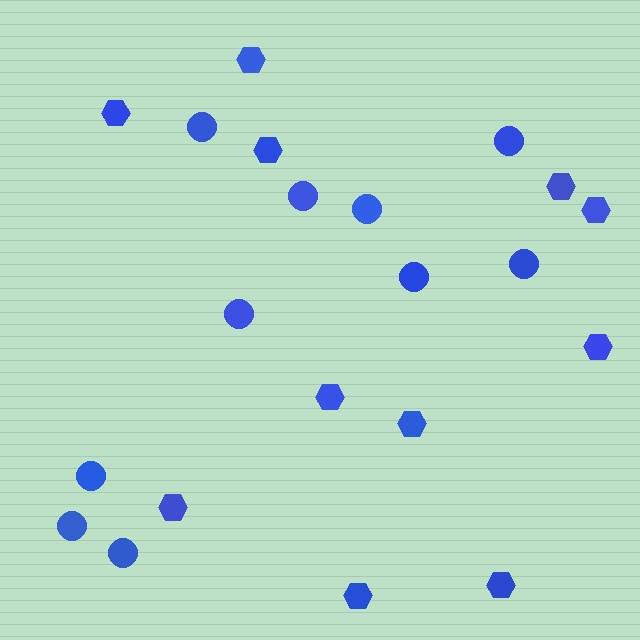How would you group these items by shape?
There are 2 groups: one group of circles (10) and one group of hexagons (11).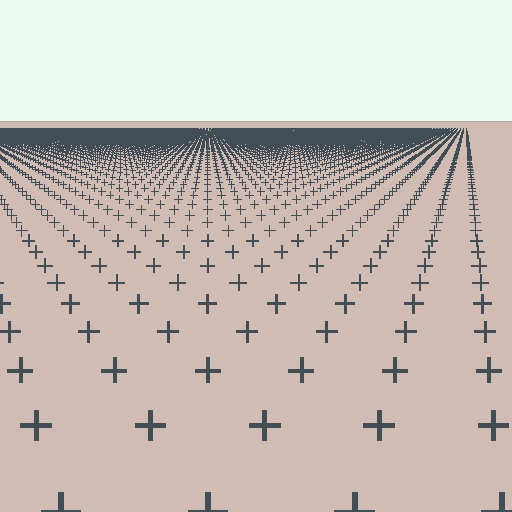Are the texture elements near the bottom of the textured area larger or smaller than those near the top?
Larger. Near the bottom, elements are closer to the viewer and appear at a bigger on-screen size.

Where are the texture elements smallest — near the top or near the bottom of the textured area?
Near the top.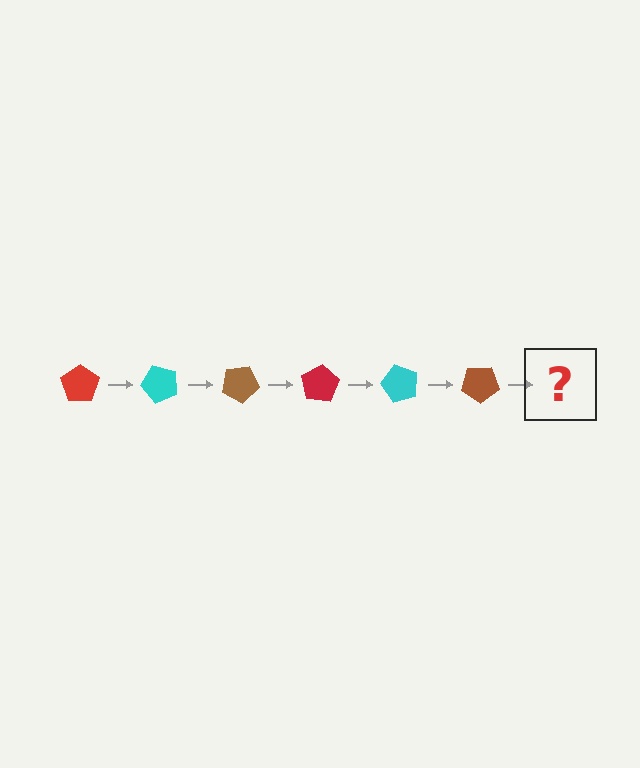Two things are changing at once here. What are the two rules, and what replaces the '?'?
The two rules are that it rotates 50 degrees each step and the color cycles through red, cyan, and brown. The '?' should be a red pentagon, rotated 300 degrees from the start.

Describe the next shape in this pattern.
It should be a red pentagon, rotated 300 degrees from the start.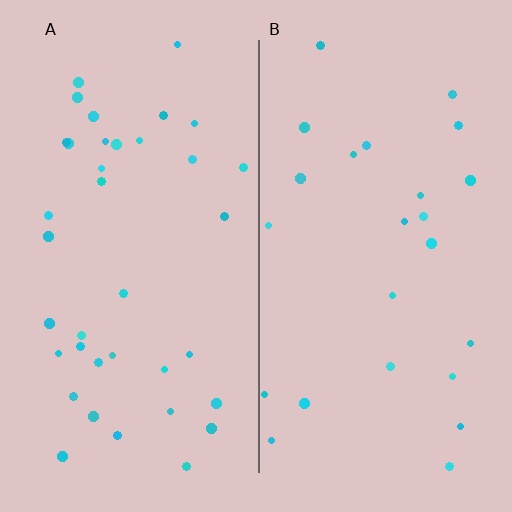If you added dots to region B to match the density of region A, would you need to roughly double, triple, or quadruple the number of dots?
Approximately double.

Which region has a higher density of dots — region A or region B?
A (the left).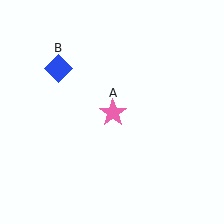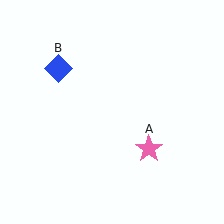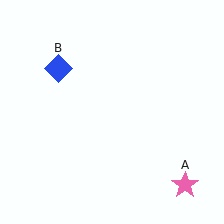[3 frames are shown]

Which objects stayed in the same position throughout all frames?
Blue diamond (object B) remained stationary.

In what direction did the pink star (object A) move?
The pink star (object A) moved down and to the right.